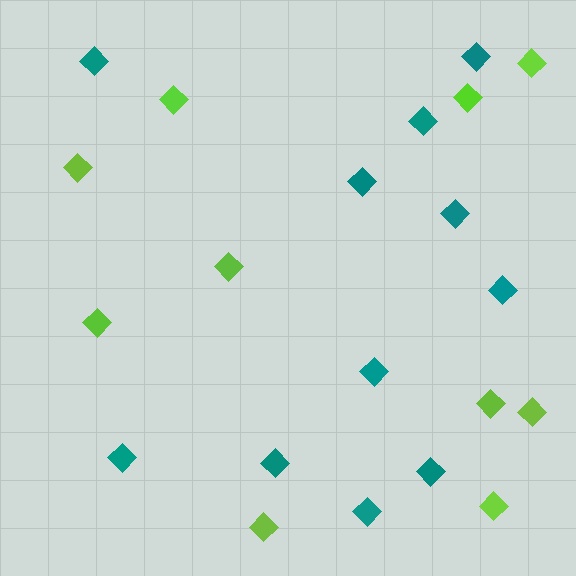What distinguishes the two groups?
There are 2 groups: one group of teal diamonds (11) and one group of lime diamonds (10).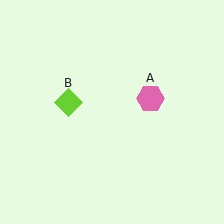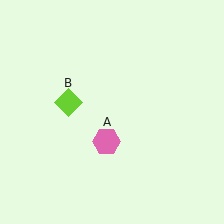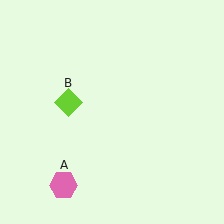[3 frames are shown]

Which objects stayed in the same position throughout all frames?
Lime diamond (object B) remained stationary.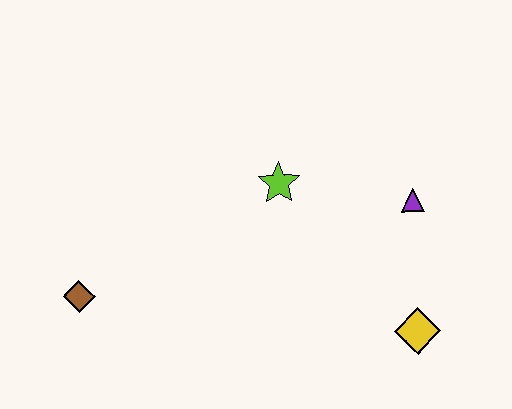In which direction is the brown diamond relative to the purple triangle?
The brown diamond is to the left of the purple triangle.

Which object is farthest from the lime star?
The brown diamond is farthest from the lime star.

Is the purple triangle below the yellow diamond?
No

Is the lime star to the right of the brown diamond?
Yes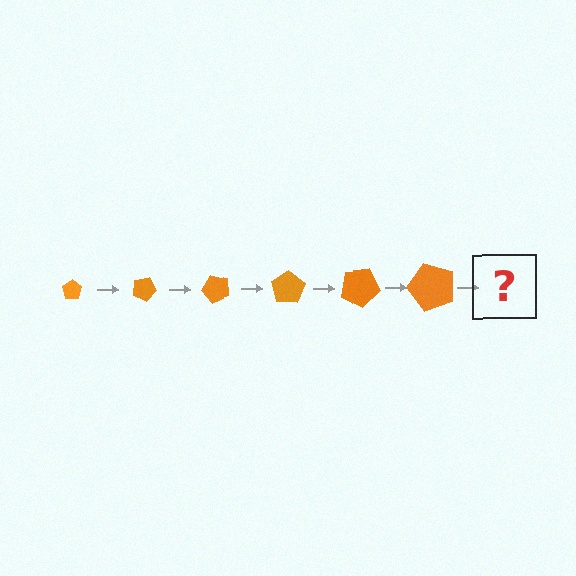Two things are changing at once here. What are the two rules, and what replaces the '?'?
The two rules are that the pentagon grows larger each step and it rotates 25 degrees each step. The '?' should be a pentagon, larger than the previous one and rotated 150 degrees from the start.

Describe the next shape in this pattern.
It should be a pentagon, larger than the previous one and rotated 150 degrees from the start.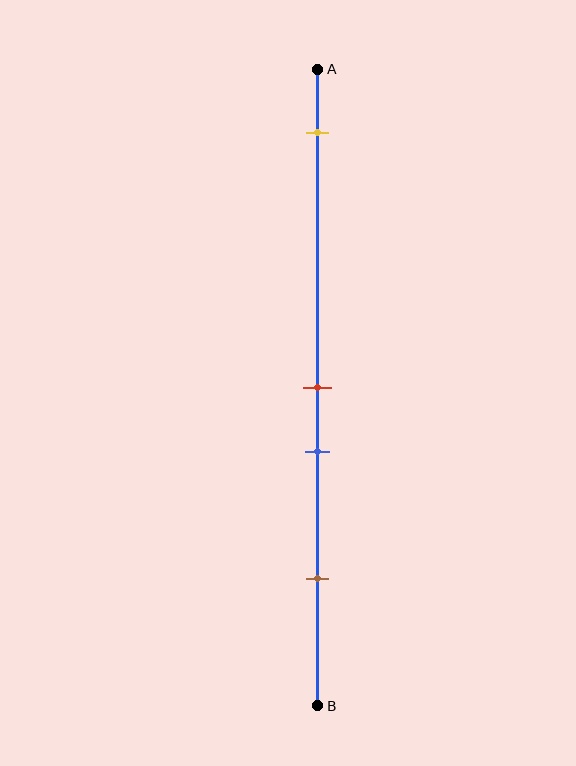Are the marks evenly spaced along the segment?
No, the marks are not evenly spaced.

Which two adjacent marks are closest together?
The red and blue marks are the closest adjacent pair.